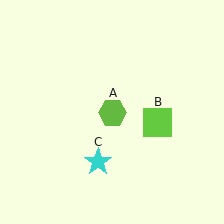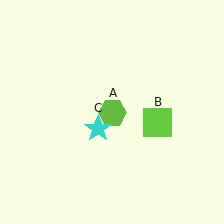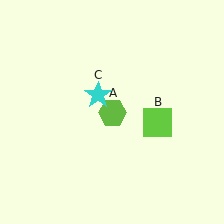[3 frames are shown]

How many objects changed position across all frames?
1 object changed position: cyan star (object C).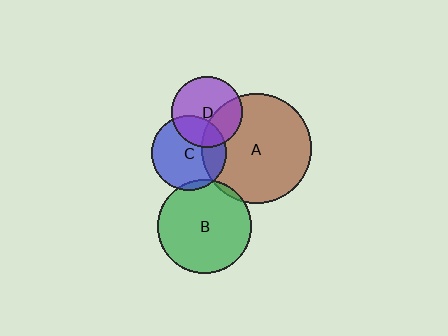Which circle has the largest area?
Circle A (brown).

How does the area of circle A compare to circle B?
Approximately 1.4 times.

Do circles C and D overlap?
Yes.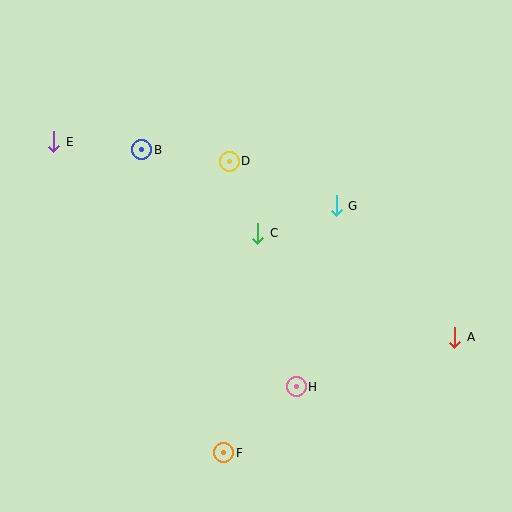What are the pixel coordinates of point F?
Point F is at (224, 453).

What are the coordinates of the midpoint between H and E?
The midpoint between H and E is at (175, 264).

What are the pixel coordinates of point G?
Point G is at (336, 206).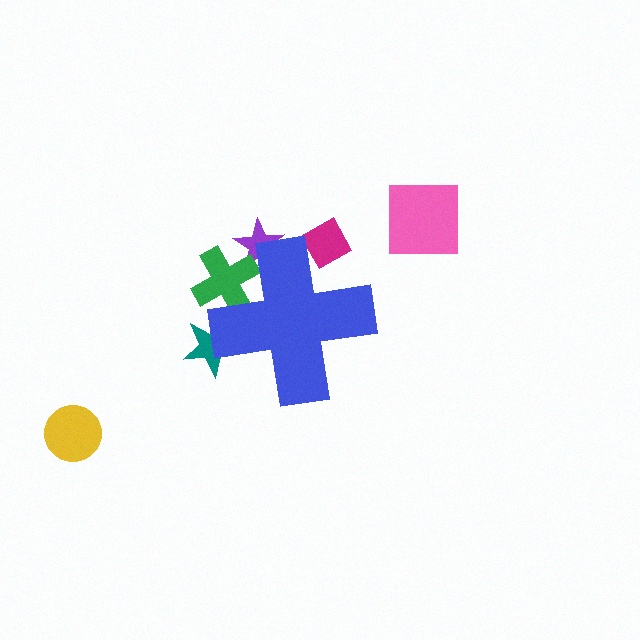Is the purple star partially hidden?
Yes, the purple star is partially hidden behind the blue cross.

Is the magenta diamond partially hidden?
Yes, the magenta diamond is partially hidden behind the blue cross.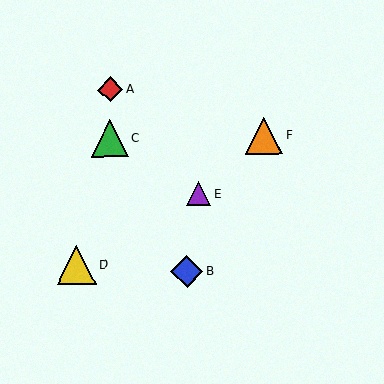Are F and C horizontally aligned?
Yes, both are at y≈136.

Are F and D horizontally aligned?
No, F is at y≈136 and D is at y≈265.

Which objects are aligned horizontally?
Objects C, F are aligned horizontally.